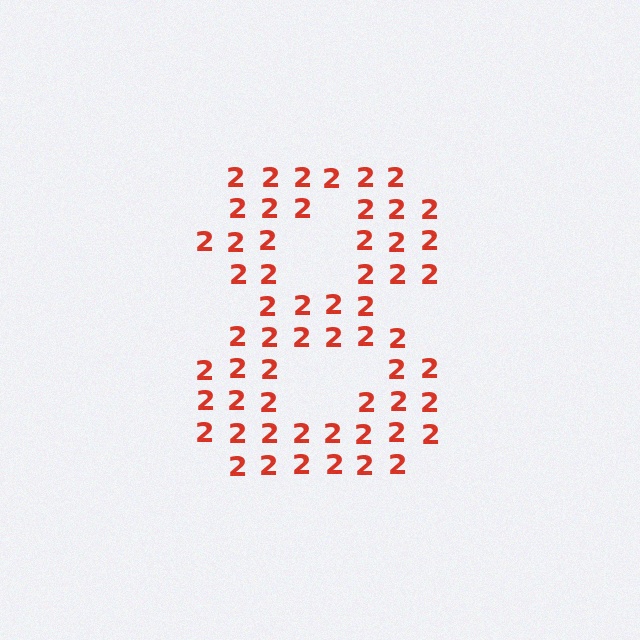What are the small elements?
The small elements are digit 2's.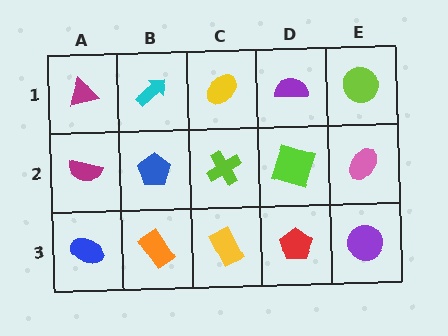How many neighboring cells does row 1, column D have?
3.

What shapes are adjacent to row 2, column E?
A lime circle (row 1, column E), a purple circle (row 3, column E), a lime square (row 2, column D).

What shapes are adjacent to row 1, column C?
A lime cross (row 2, column C), a cyan arrow (row 1, column B), a purple semicircle (row 1, column D).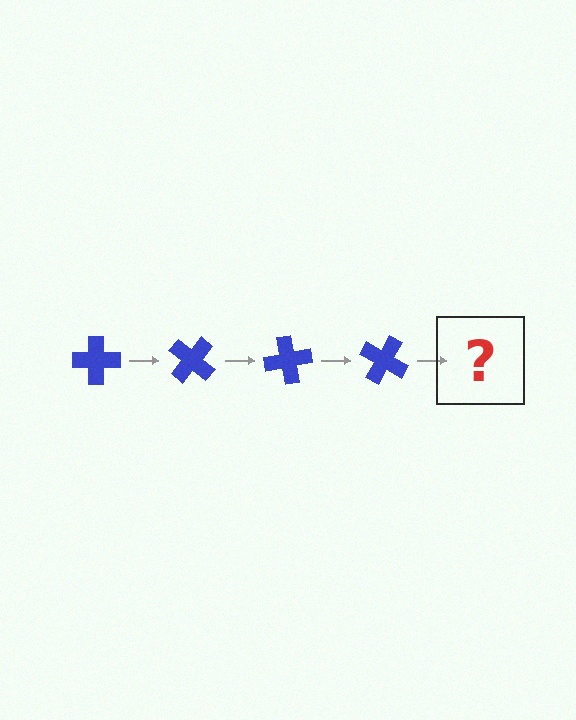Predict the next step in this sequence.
The next step is a blue cross rotated 160 degrees.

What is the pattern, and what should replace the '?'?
The pattern is that the cross rotates 40 degrees each step. The '?' should be a blue cross rotated 160 degrees.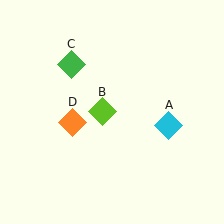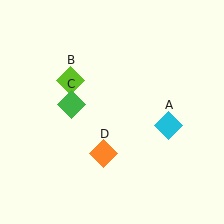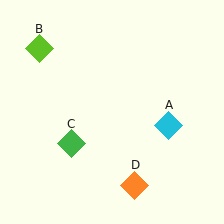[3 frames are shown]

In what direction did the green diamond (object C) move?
The green diamond (object C) moved down.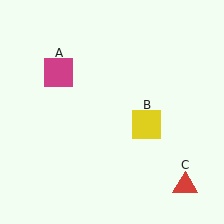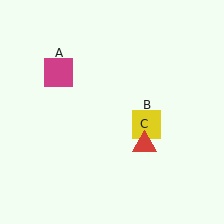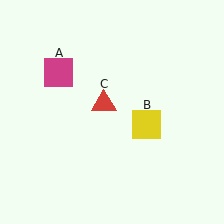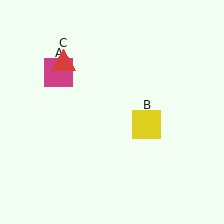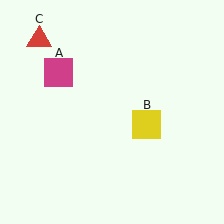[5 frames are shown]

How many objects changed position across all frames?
1 object changed position: red triangle (object C).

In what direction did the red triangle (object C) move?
The red triangle (object C) moved up and to the left.